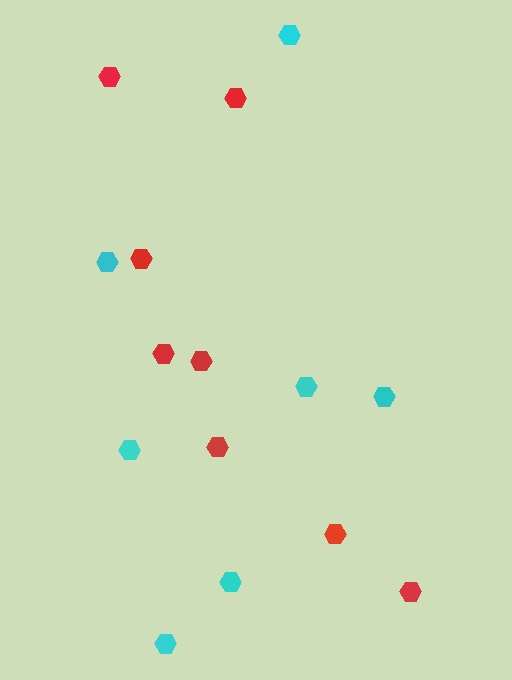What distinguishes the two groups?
There are 2 groups: one group of red hexagons (8) and one group of cyan hexagons (7).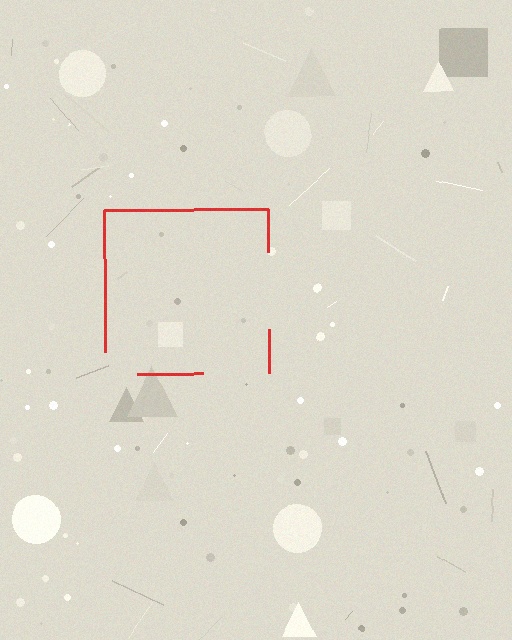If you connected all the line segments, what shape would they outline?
They would outline a square.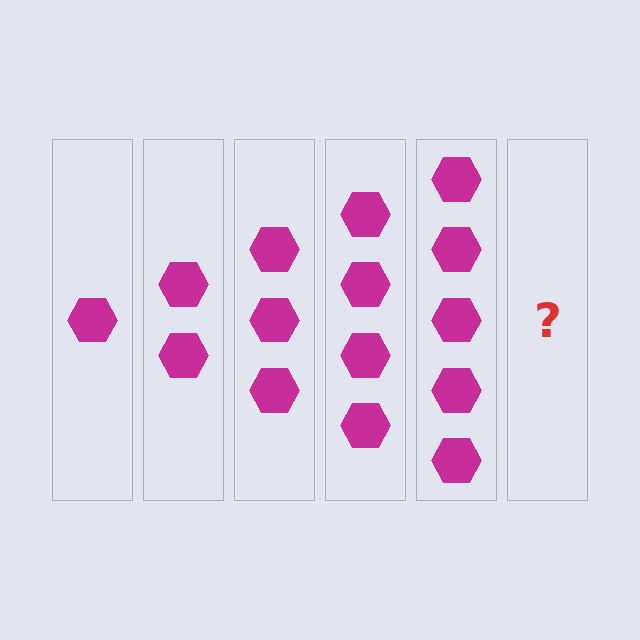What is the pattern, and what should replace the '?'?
The pattern is that each step adds one more hexagon. The '?' should be 6 hexagons.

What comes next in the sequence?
The next element should be 6 hexagons.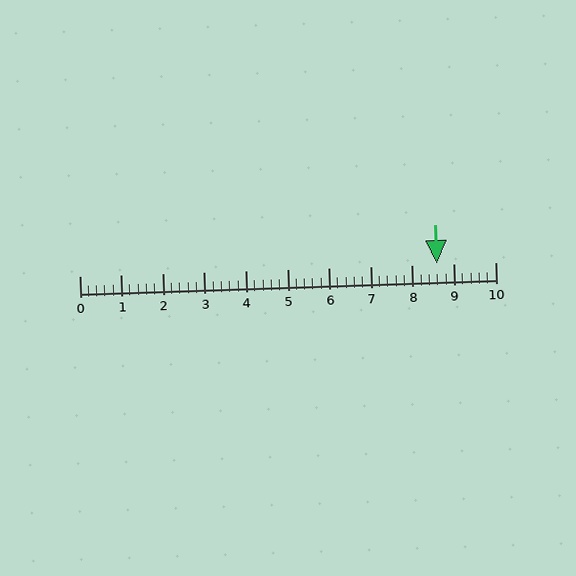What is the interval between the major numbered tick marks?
The major tick marks are spaced 1 units apart.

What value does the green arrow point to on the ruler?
The green arrow points to approximately 8.6.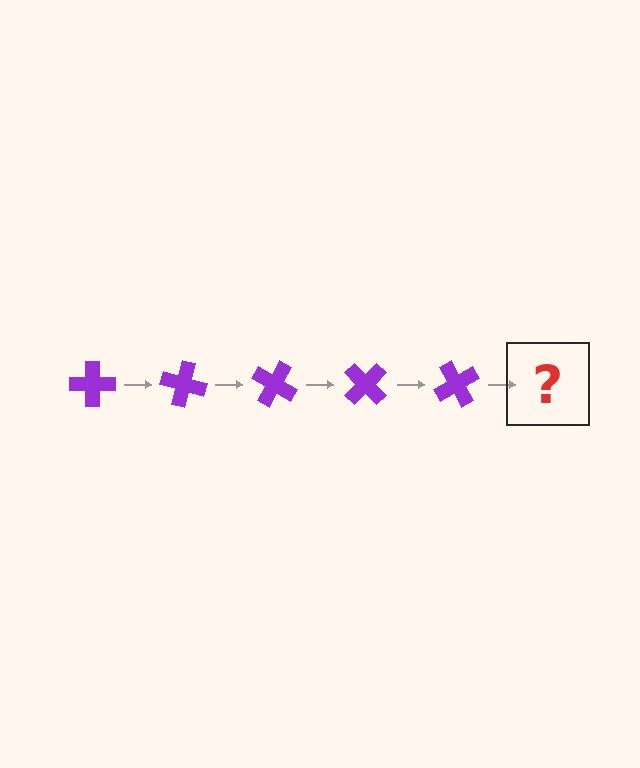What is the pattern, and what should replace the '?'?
The pattern is that the cross rotates 15 degrees each step. The '?' should be a purple cross rotated 75 degrees.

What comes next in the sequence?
The next element should be a purple cross rotated 75 degrees.